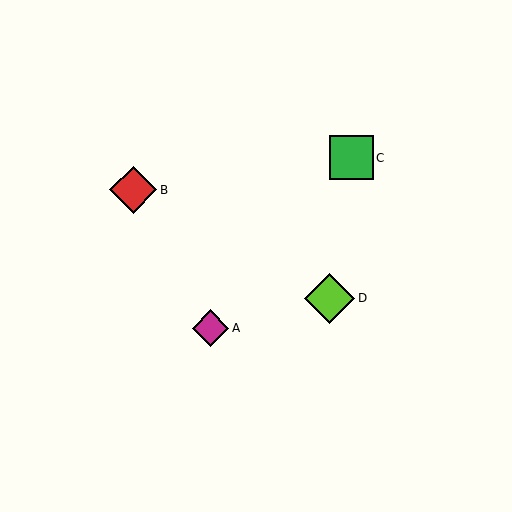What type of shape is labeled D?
Shape D is a lime diamond.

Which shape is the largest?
The lime diamond (labeled D) is the largest.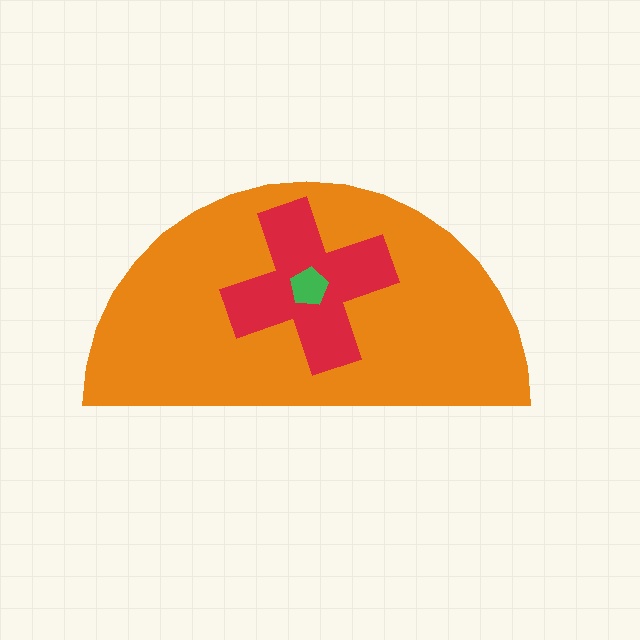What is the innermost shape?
The green pentagon.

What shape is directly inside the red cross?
The green pentagon.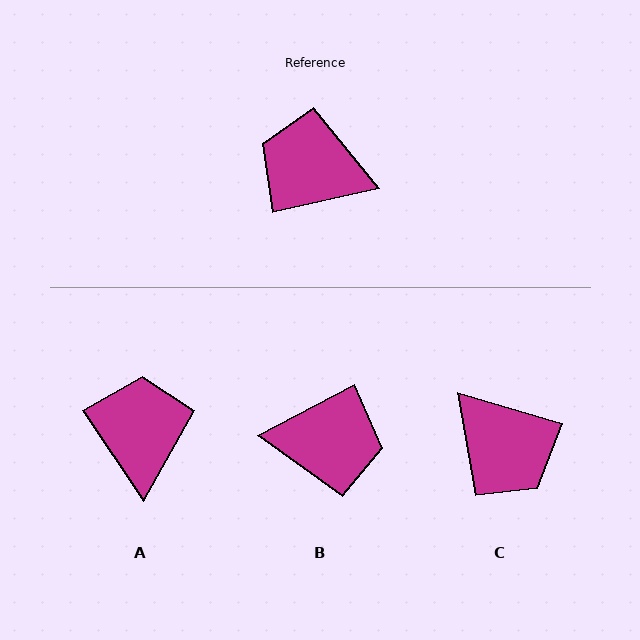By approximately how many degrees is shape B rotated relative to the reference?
Approximately 165 degrees clockwise.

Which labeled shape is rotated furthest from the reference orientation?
B, about 165 degrees away.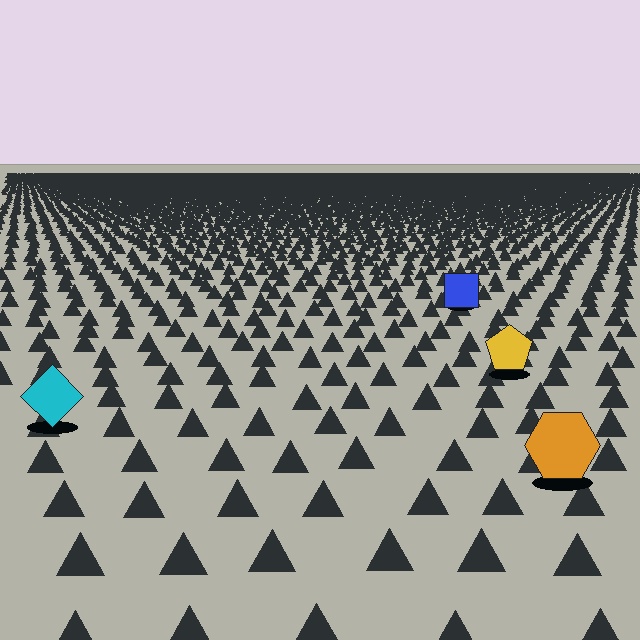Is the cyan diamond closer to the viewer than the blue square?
Yes. The cyan diamond is closer — you can tell from the texture gradient: the ground texture is coarser near it.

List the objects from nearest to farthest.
From nearest to farthest: the orange hexagon, the cyan diamond, the yellow pentagon, the blue square.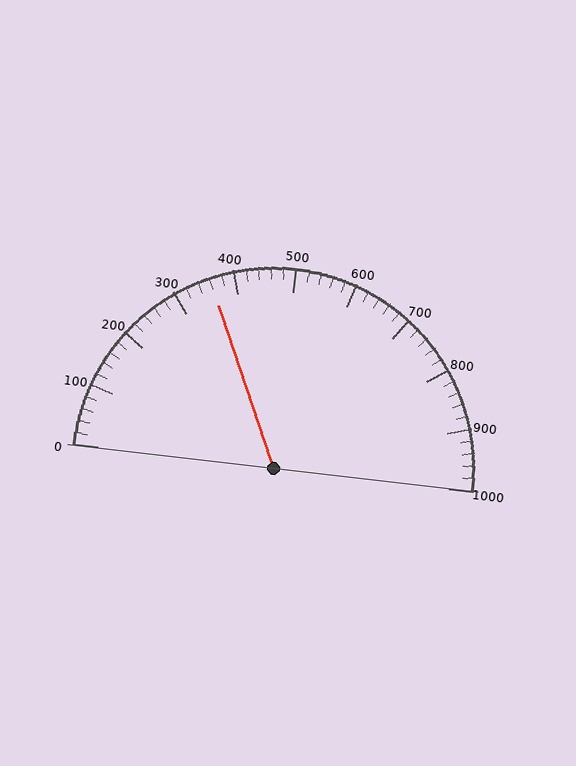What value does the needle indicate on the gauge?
The needle indicates approximately 360.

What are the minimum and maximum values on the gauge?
The gauge ranges from 0 to 1000.